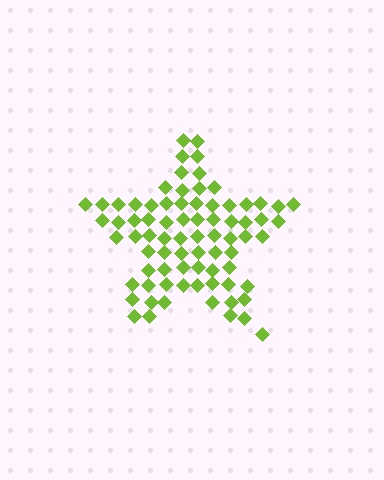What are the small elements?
The small elements are diamonds.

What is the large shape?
The large shape is a star.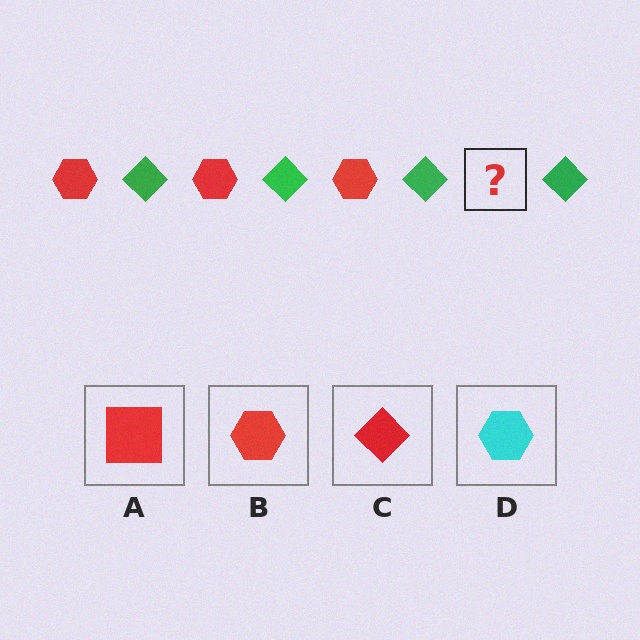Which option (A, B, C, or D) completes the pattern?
B.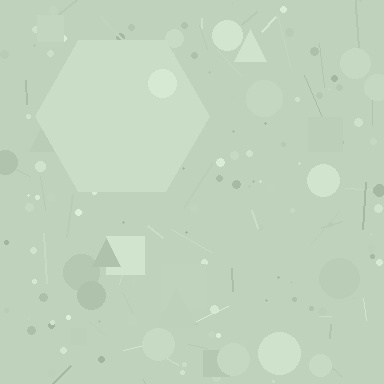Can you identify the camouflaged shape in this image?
The camouflaged shape is a hexagon.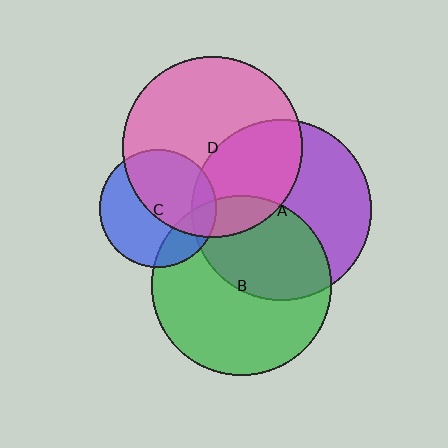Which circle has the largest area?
Circle D (pink).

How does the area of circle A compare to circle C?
Approximately 2.4 times.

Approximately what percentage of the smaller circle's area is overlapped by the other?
Approximately 20%.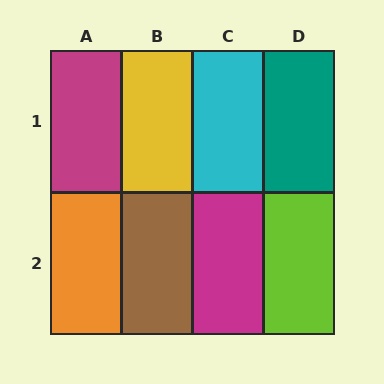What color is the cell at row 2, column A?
Orange.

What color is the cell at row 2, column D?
Lime.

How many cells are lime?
1 cell is lime.